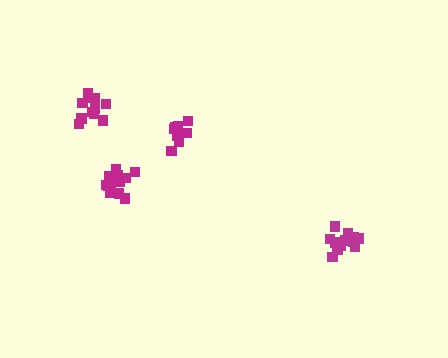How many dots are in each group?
Group 1: 14 dots, Group 2: 14 dots, Group 3: 8 dots, Group 4: 12 dots (48 total).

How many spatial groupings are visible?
There are 4 spatial groupings.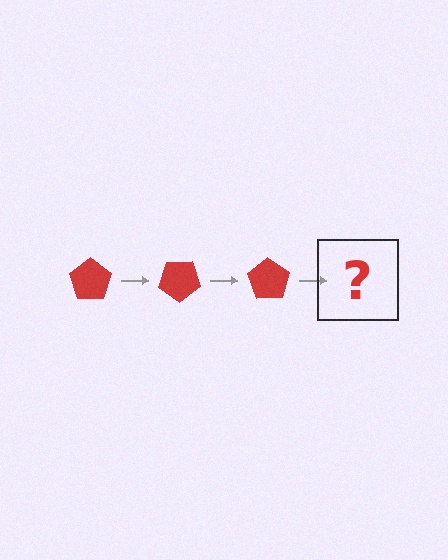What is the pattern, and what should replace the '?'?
The pattern is that the pentagon rotates 35 degrees each step. The '?' should be a red pentagon rotated 105 degrees.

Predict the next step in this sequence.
The next step is a red pentagon rotated 105 degrees.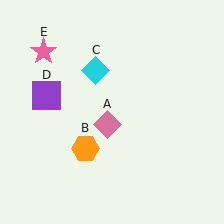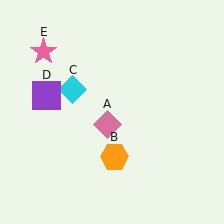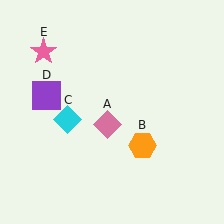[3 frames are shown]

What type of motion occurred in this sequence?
The orange hexagon (object B), cyan diamond (object C) rotated counterclockwise around the center of the scene.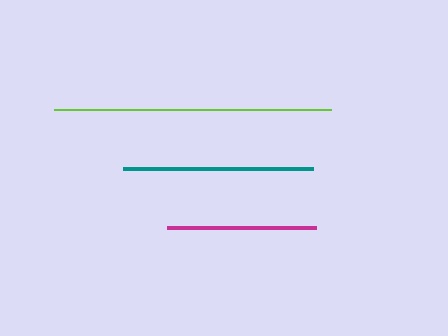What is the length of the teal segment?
The teal segment is approximately 191 pixels long.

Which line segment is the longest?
The lime line is the longest at approximately 276 pixels.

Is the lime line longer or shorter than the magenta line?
The lime line is longer than the magenta line.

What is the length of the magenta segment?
The magenta segment is approximately 149 pixels long.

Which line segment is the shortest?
The magenta line is the shortest at approximately 149 pixels.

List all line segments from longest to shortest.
From longest to shortest: lime, teal, magenta.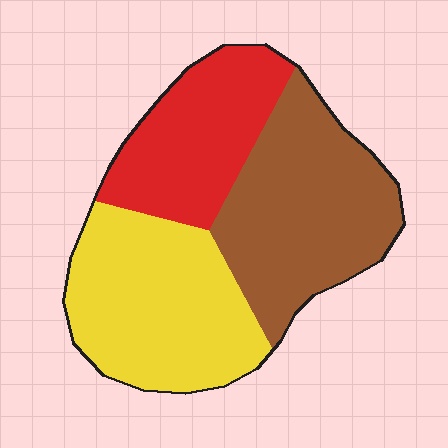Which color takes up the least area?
Red, at roughly 25%.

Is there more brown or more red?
Brown.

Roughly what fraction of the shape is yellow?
Yellow covers roughly 35% of the shape.